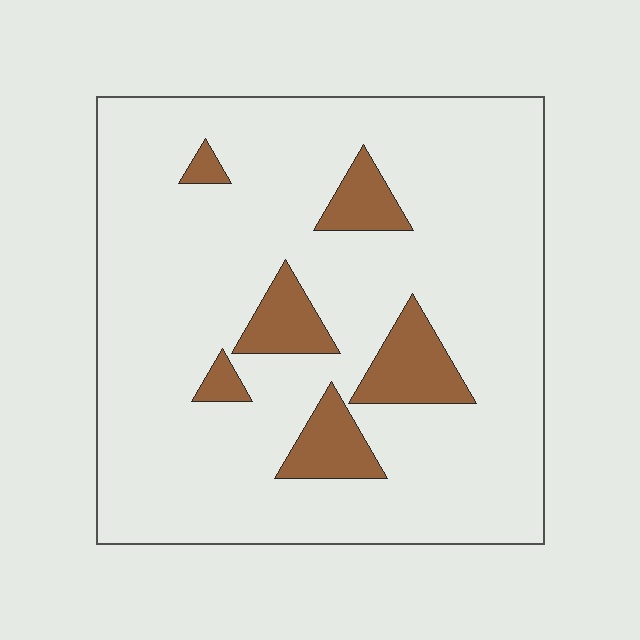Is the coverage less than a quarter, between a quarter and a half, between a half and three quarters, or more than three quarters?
Less than a quarter.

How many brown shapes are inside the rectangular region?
6.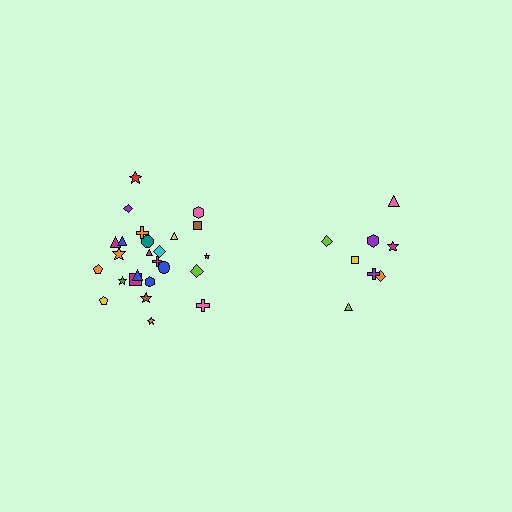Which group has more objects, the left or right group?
The left group.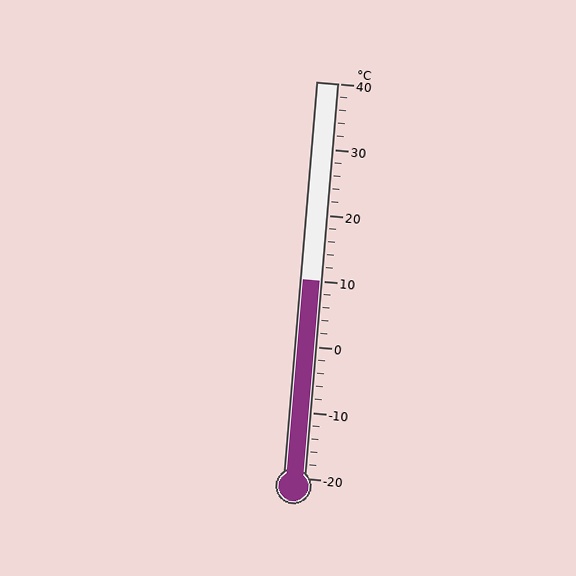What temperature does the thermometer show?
The thermometer shows approximately 10°C.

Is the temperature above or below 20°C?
The temperature is below 20°C.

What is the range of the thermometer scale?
The thermometer scale ranges from -20°C to 40°C.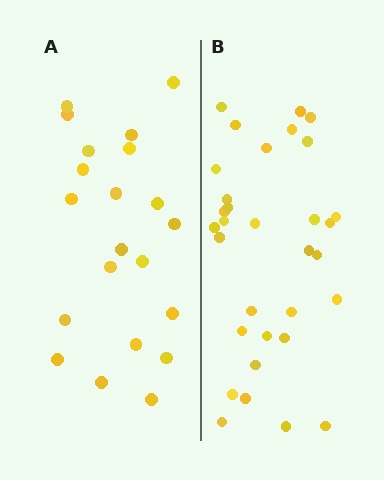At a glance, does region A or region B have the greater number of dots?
Region B (the right region) has more dots.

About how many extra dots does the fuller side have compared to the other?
Region B has roughly 12 or so more dots than region A.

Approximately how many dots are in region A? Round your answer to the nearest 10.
About 20 dots. (The exact count is 21, which rounds to 20.)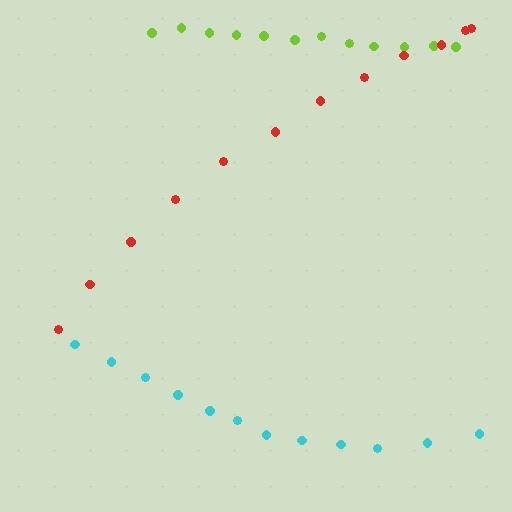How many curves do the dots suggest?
There are 3 distinct paths.